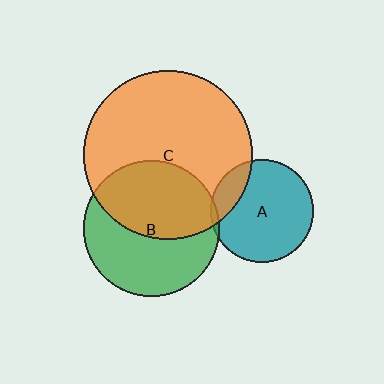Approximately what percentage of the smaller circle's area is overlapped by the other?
Approximately 50%.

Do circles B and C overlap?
Yes.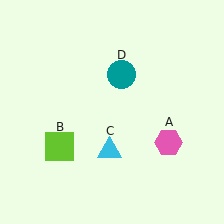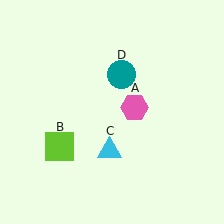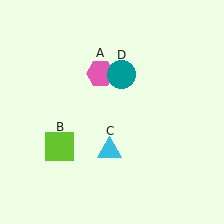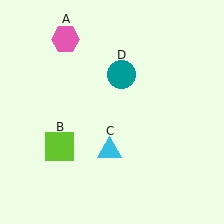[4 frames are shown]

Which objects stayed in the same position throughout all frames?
Lime square (object B) and cyan triangle (object C) and teal circle (object D) remained stationary.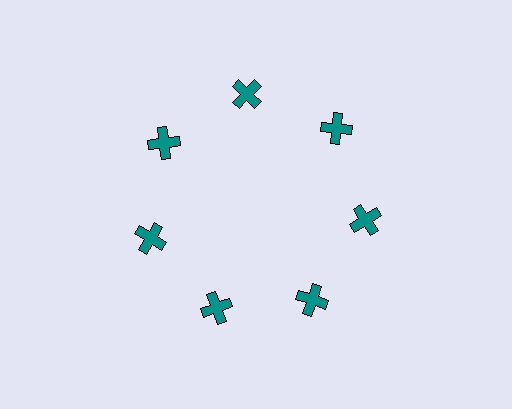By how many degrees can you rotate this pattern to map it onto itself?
The pattern maps onto itself every 51 degrees of rotation.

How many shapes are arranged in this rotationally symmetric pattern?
There are 7 shapes, arranged in 7 groups of 1.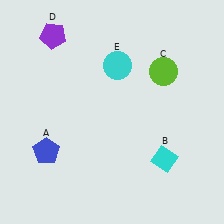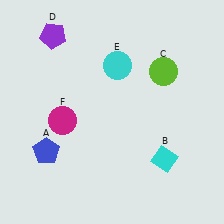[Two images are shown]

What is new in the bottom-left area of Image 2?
A magenta circle (F) was added in the bottom-left area of Image 2.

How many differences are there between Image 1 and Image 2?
There is 1 difference between the two images.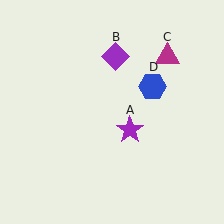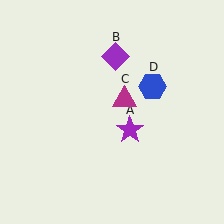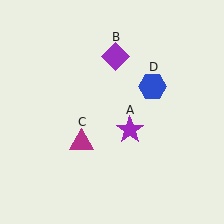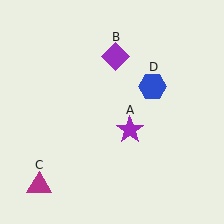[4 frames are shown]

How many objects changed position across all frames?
1 object changed position: magenta triangle (object C).